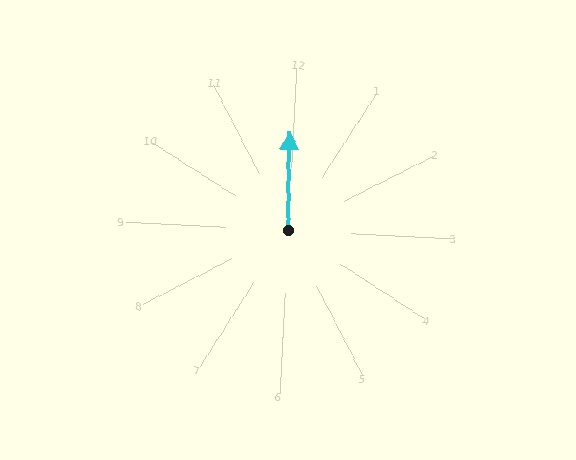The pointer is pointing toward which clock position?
Roughly 12 o'clock.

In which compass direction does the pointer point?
North.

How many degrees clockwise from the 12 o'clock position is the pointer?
Approximately 358 degrees.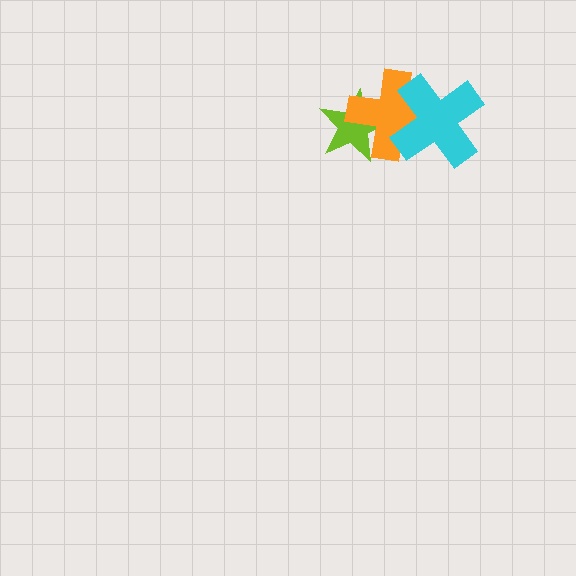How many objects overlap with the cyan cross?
1 object overlaps with the cyan cross.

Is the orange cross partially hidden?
Yes, it is partially covered by another shape.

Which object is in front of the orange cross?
The cyan cross is in front of the orange cross.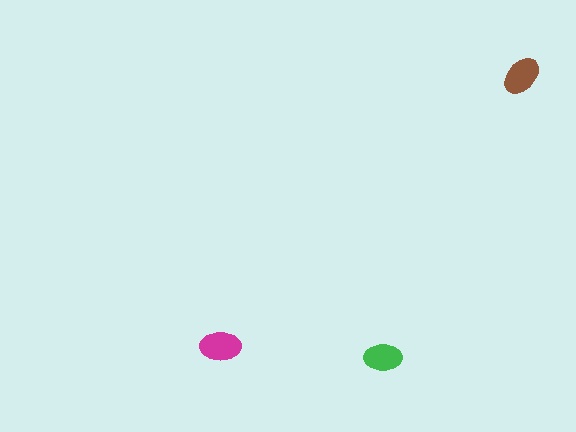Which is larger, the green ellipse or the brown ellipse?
The brown one.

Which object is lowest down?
The green ellipse is bottommost.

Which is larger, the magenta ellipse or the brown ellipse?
The magenta one.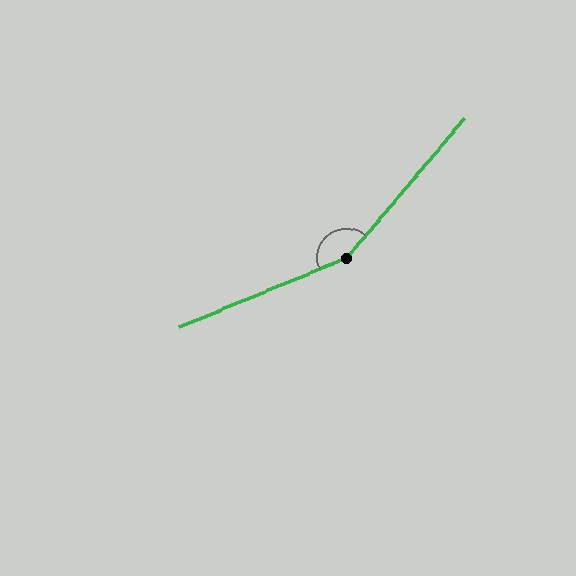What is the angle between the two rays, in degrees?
Approximately 153 degrees.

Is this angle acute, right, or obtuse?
It is obtuse.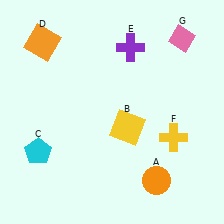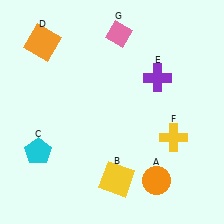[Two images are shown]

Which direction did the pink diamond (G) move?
The pink diamond (G) moved left.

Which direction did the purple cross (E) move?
The purple cross (E) moved down.